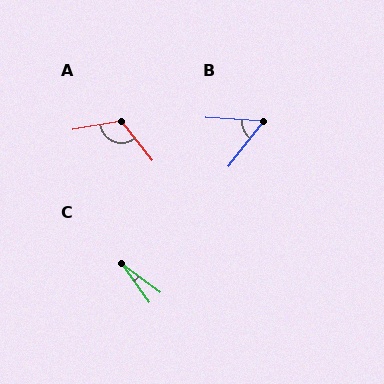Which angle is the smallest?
C, at approximately 18 degrees.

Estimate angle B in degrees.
Approximately 55 degrees.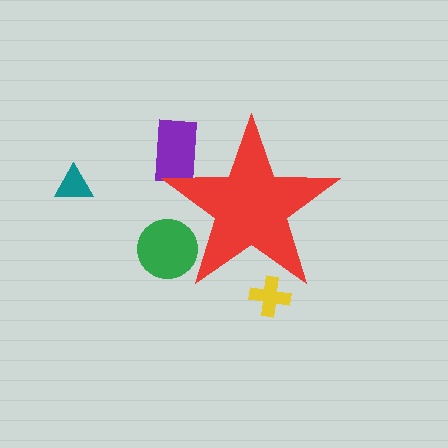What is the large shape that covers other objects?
A red star.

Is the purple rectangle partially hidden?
Yes, the purple rectangle is partially hidden behind the red star.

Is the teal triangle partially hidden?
No, the teal triangle is fully visible.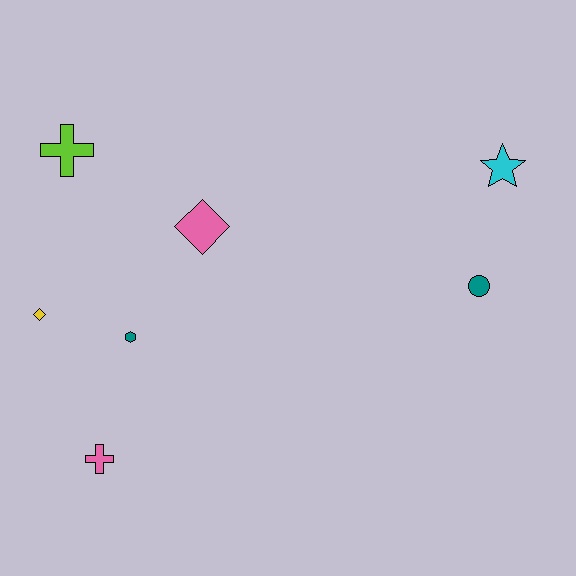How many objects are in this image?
There are 7 objects.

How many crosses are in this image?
There are 2 crosses.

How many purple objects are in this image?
There are no purple objects.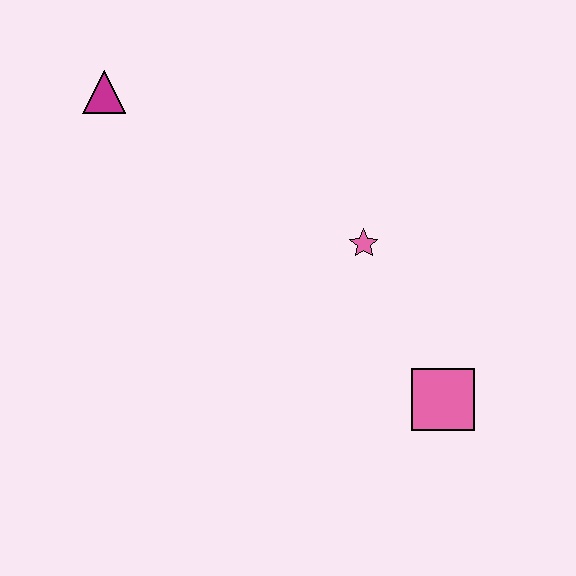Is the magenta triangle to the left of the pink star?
Yes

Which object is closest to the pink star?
The pink square is closest to the pink star.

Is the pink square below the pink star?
Yes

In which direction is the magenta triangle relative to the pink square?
The magenta triangle is to the left of the pink square.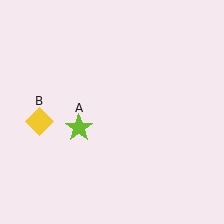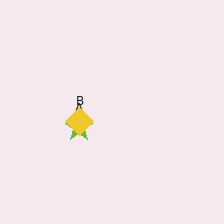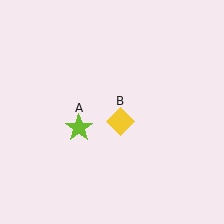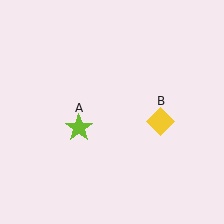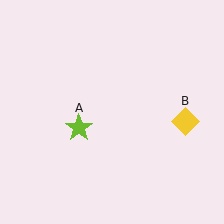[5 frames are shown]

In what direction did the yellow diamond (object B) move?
The yellow diamond (object B) moved right.